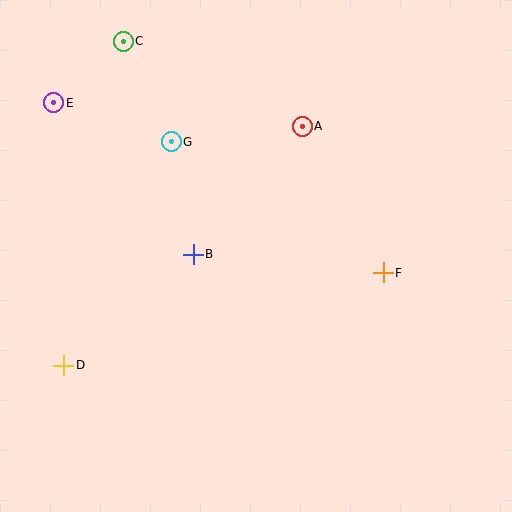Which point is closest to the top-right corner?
Point A is closest to the top-right corner.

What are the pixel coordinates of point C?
Point C is at (123, 41).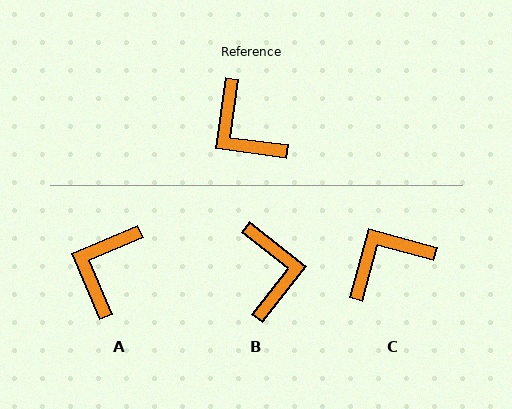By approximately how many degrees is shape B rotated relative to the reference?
Approximately 150 degrees counter-clockwise.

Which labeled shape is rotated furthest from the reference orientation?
B, about 150 degrees away.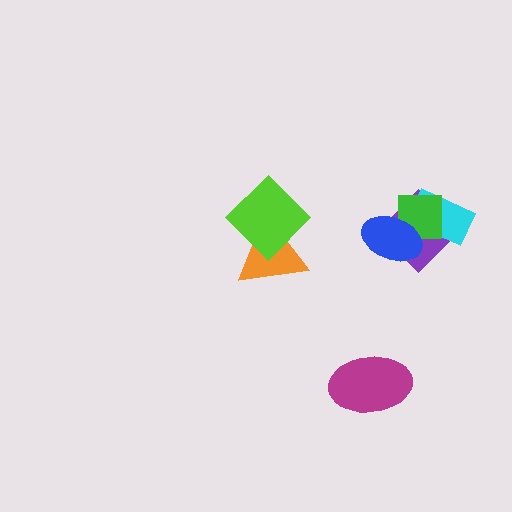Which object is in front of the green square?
The blue ellipse is in front of the green square.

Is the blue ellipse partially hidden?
No, no other shape covers it.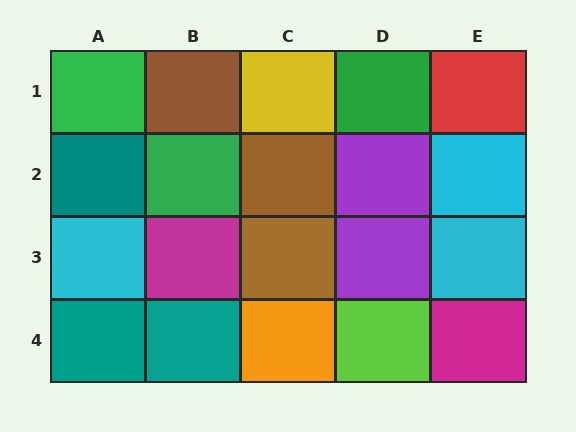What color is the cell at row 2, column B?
Green.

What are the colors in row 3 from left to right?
Cyan, magenta, brown, purple, cyan.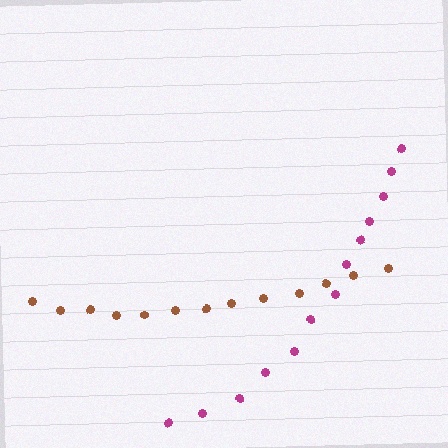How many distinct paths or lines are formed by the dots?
There are 2 distinct paths.